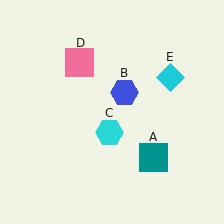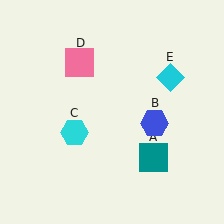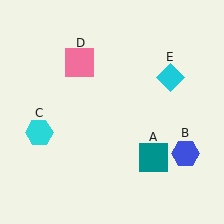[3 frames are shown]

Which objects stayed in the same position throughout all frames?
Teal square (object A) and pink square (object D) and cyan diamond (object E) remained stationary.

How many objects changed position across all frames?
2 objects changed position: blue hexagon (object B), cyan hexagon (object C).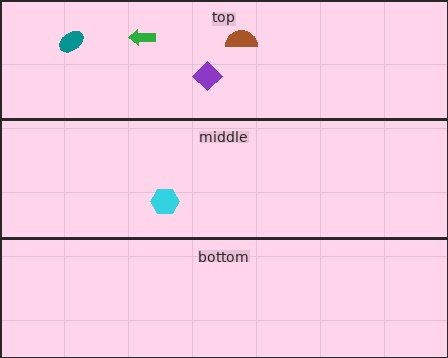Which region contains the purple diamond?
The top region.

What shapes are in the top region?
The green arrow, the brown semicircle, the purple diamond, the teal ellipse.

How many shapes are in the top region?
4.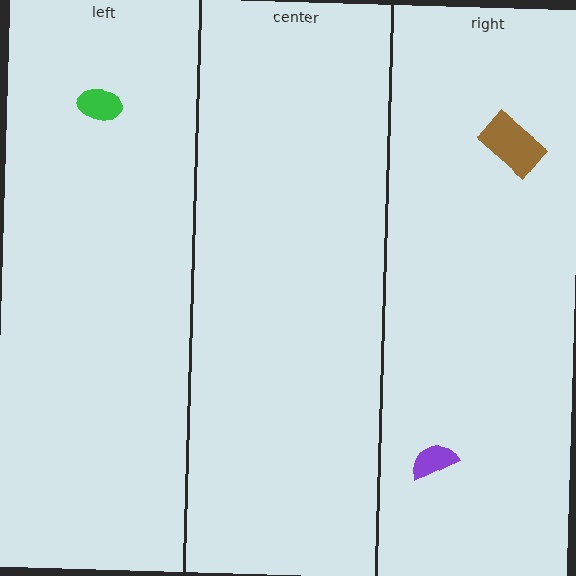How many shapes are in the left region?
1.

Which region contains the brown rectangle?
The right region.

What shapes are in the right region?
The purple semicircle, the brown rectangle.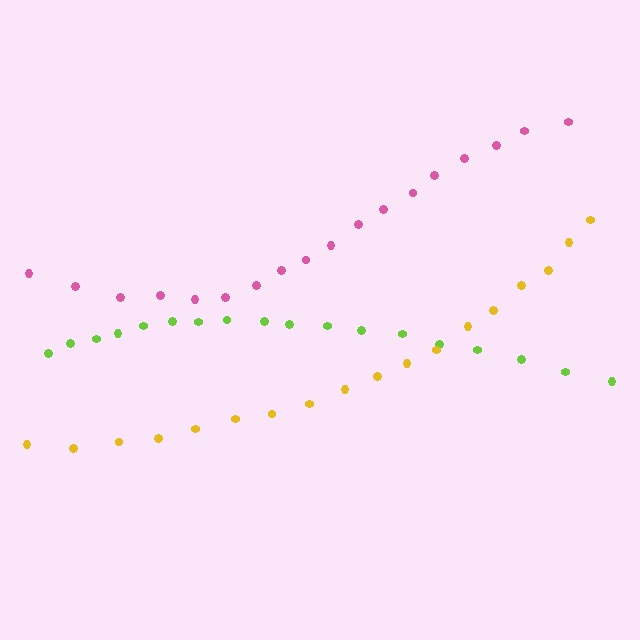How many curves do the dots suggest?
There are 3 distinct paths.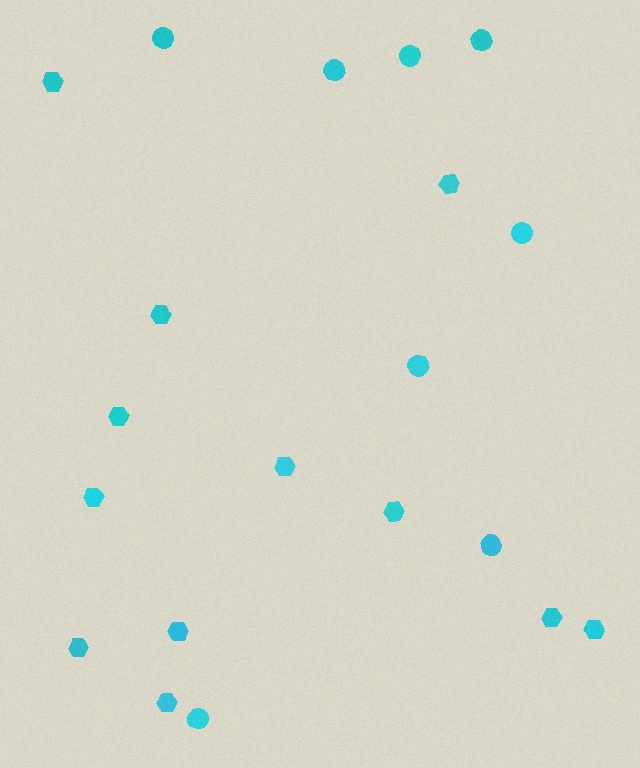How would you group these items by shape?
There are 2 groups: one group of circles (8) and one group of hexagons (12).